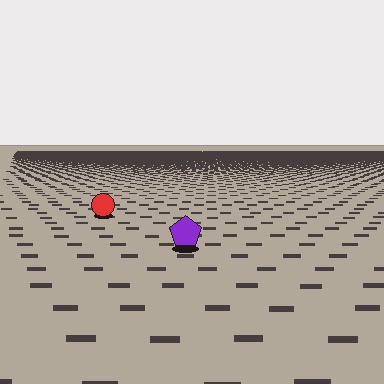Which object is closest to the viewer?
The purple pentagon is closest. The texture marks near it are larger and more spread out.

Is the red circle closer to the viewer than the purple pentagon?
No. The purple pentagon is closer — you can tell from the texture gradient: the ground texture is coarser near it.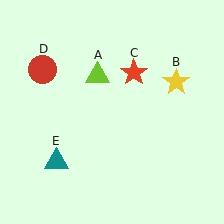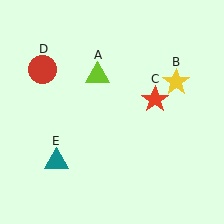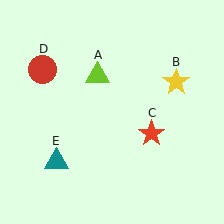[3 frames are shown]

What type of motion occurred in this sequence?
The red star (object C) rotated clockwise around the center of the scene.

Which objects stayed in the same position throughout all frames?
Lime triangle (object A) and yellow star (object B) and red circle (object D) and teal triangle (object E) remained stationary.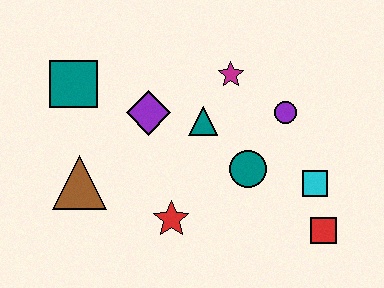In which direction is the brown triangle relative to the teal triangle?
The brown triangle is to the left of the teal triangle.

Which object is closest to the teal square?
The purple diamond is closest to the teal square.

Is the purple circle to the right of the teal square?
Yes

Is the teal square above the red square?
Yes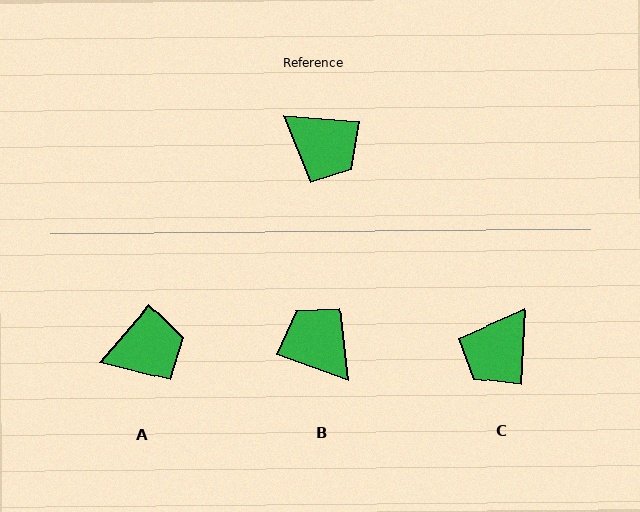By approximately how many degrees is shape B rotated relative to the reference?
Approximately 165 degrees counter-clockwise.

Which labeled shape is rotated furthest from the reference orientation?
B, about 165 degrees away.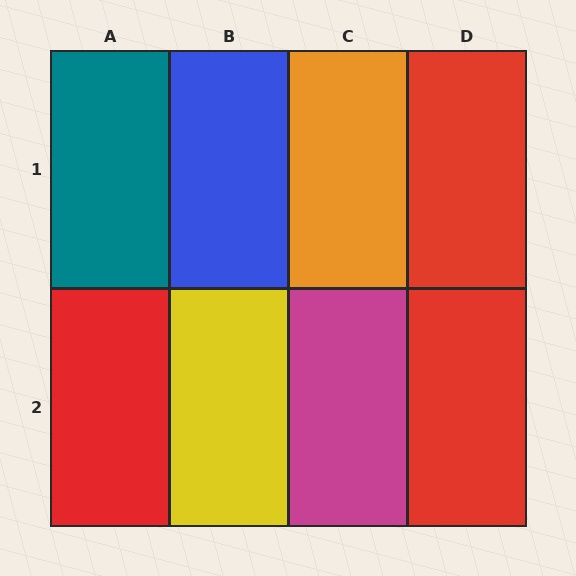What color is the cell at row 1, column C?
Orange.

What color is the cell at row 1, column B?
Blue.